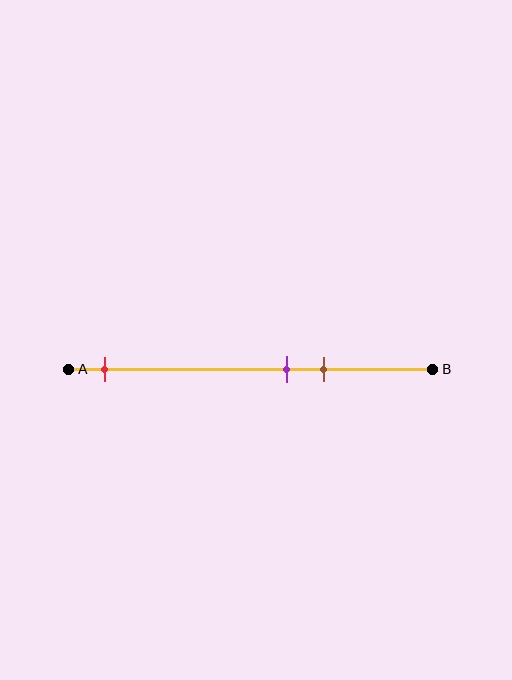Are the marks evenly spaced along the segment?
No, the marks are not evenly spaced.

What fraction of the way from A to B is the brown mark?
The brown mark is approximately 70% (0.7) of the way from A to B.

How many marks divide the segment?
There are 3 marks dividing the segment.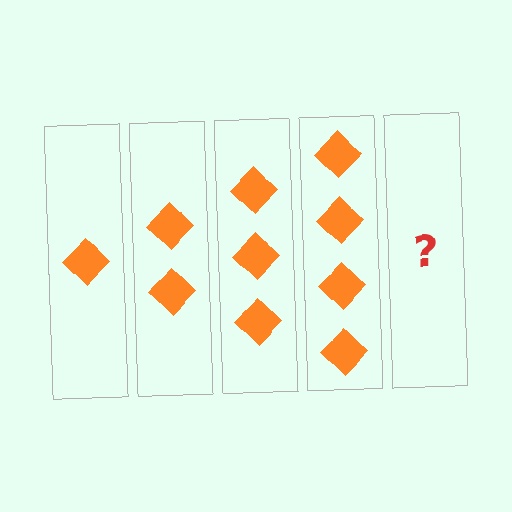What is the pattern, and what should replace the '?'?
The pattern is that each step adds one more diamond. The '?' should be 5 diamonds.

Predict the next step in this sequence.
The next step is 5 diamonds.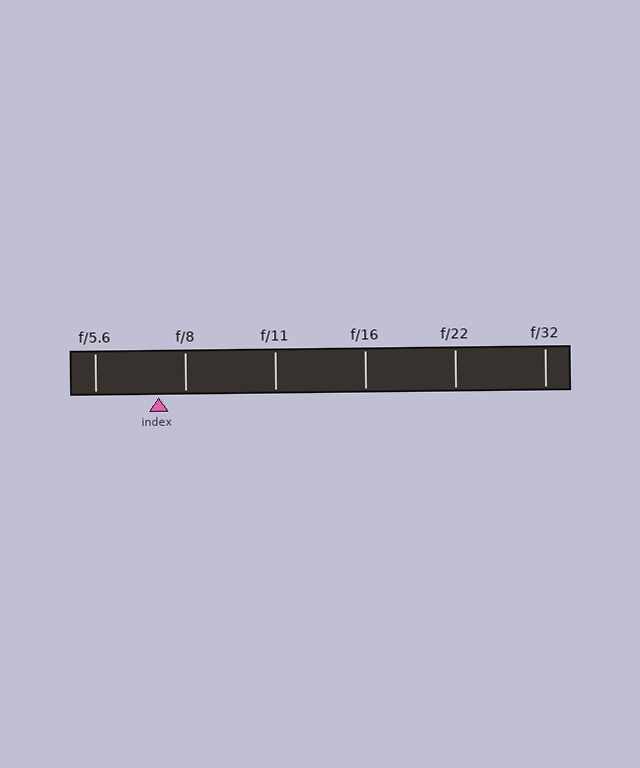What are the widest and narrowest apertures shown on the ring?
The widest aperture shown is f/5.6 and the narrowest is f/32.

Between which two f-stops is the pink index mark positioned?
The index mark is between f/5.6 and f/8.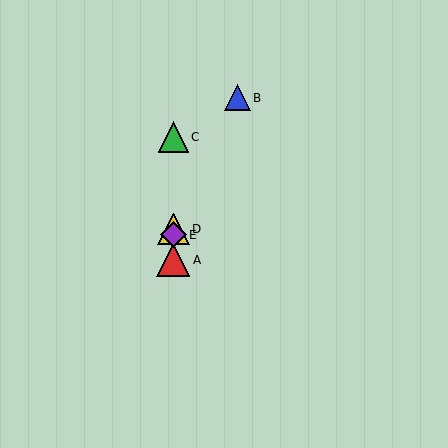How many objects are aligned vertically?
4 objects (A, C, D, E) are aligned vertically.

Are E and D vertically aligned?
Yes, both are at x≈173.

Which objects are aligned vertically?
Objects A, C, D, E are aligned vertically.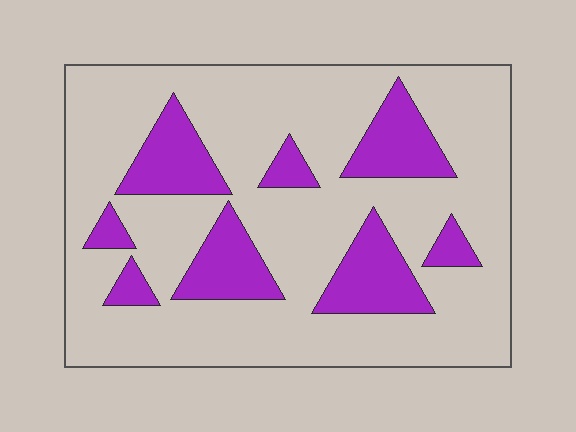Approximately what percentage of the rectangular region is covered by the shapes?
Approximately 25%.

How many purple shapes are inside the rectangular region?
8.